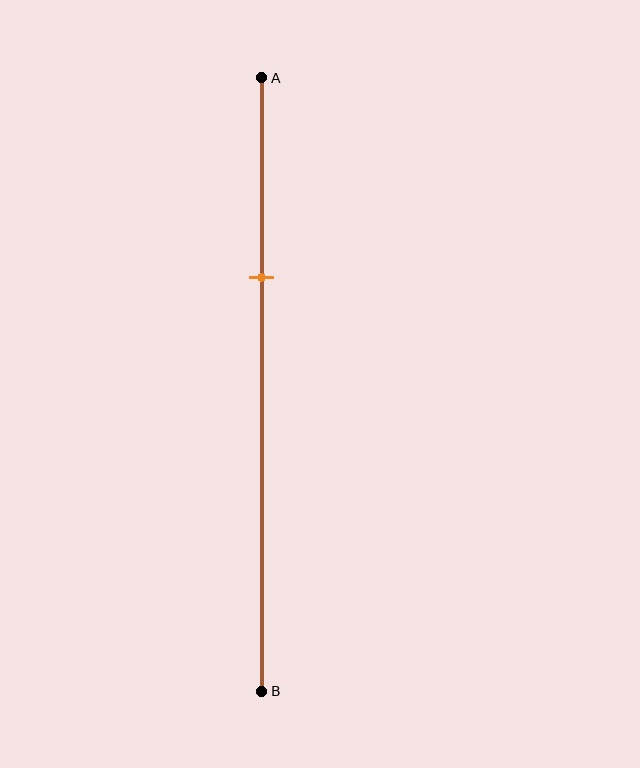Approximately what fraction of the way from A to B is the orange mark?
The orange mark is approximately 35% of the way from A to B.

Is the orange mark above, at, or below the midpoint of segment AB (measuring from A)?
The orange mark is above the midpoint of segment AB.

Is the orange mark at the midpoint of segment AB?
No, the mark is at about 35% from A, not at the 50% midpoint.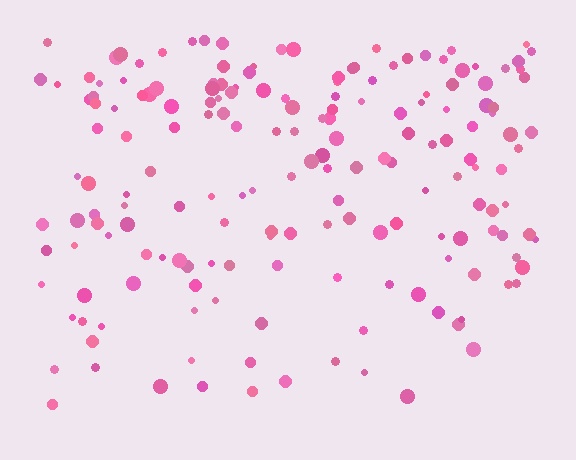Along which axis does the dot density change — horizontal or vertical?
Vertical.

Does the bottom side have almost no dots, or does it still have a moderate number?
Still a moderate number, just noticeably fewer than the top.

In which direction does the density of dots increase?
From bottom to top, with the top side densest.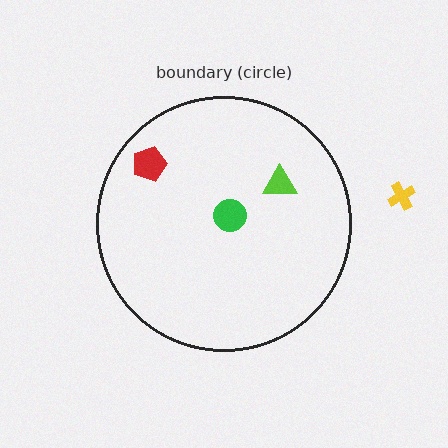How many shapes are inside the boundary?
3 inside, 1 outside.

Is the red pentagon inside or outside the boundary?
Inside.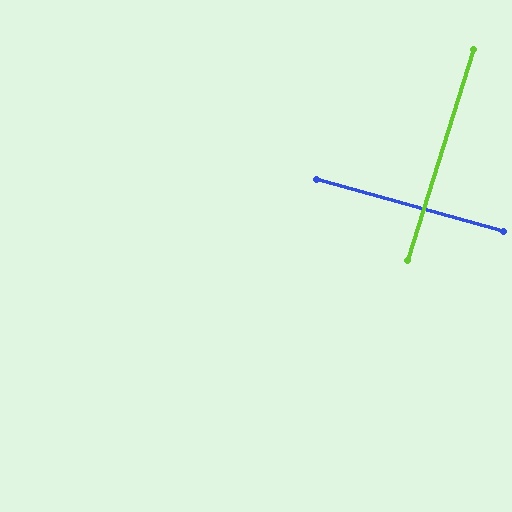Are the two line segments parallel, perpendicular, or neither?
Perpendicular — they meet at approximately 88°.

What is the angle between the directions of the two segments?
Approximately 88 degrees.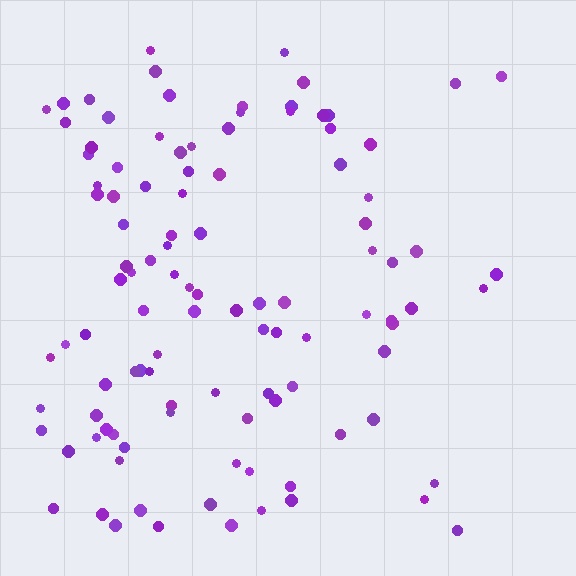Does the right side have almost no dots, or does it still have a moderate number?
Still a moderate number, just noticeably fewer than the left.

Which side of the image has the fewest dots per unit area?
The right.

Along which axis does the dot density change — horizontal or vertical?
Horizontal.